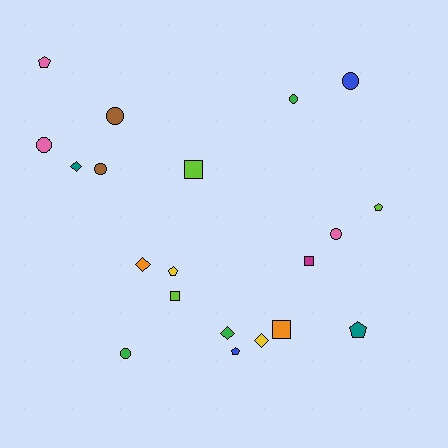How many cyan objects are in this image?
There are no cyan objects.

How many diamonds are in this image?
There are 4 diamonds.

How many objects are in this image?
There are 20 objects.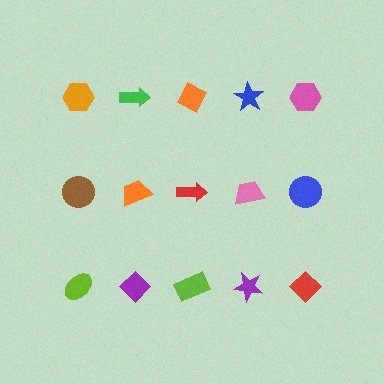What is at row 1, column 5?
A pink hexagon.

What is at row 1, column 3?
An orange diamond.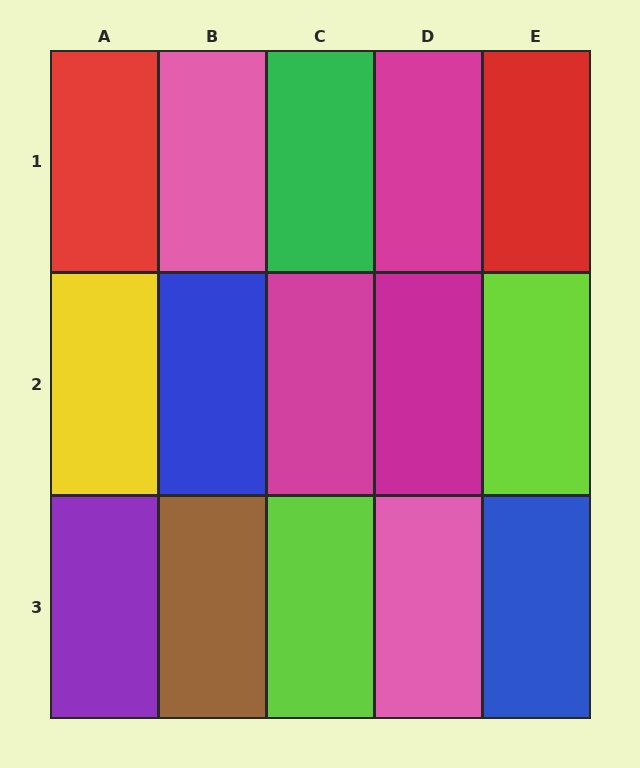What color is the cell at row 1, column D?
Magenta.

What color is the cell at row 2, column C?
Magenta.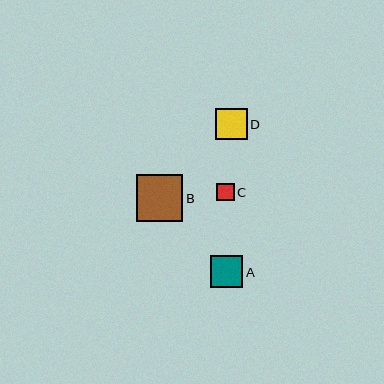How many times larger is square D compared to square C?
Square D is approximately 1.8 times the size of square C.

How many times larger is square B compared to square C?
Square B is approximately 2.6 times the size of square C.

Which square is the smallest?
Square C is the smallest with a size of approximately 18 pixels.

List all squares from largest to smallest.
From largest to smallest: B, A, D, C.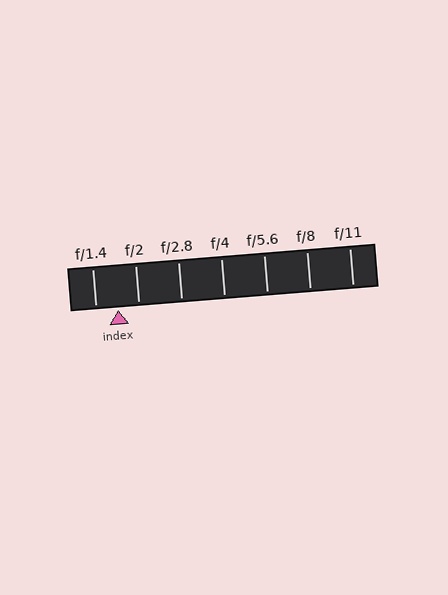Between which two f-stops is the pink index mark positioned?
The index mark is between f/1.4 and f/2.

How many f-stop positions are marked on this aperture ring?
There are 7 f-stop positions marked.